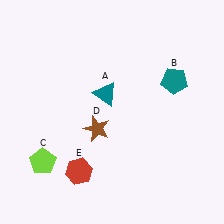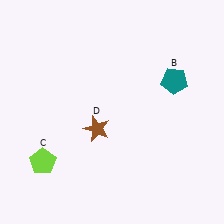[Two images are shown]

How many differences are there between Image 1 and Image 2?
There are 2 differences between the two images.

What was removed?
The red hexagon (E), the teal triangle (A) were removed in Image 2.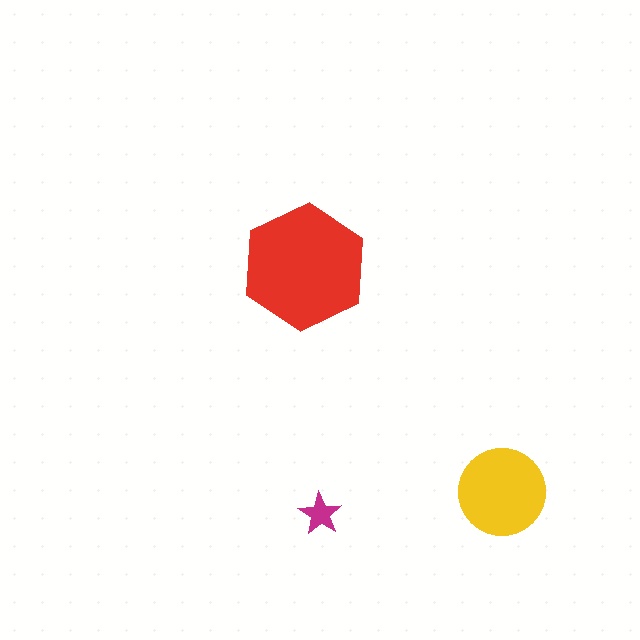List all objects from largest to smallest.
The red hexagon, the yellow circle, the magenta star.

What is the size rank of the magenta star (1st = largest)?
3rd.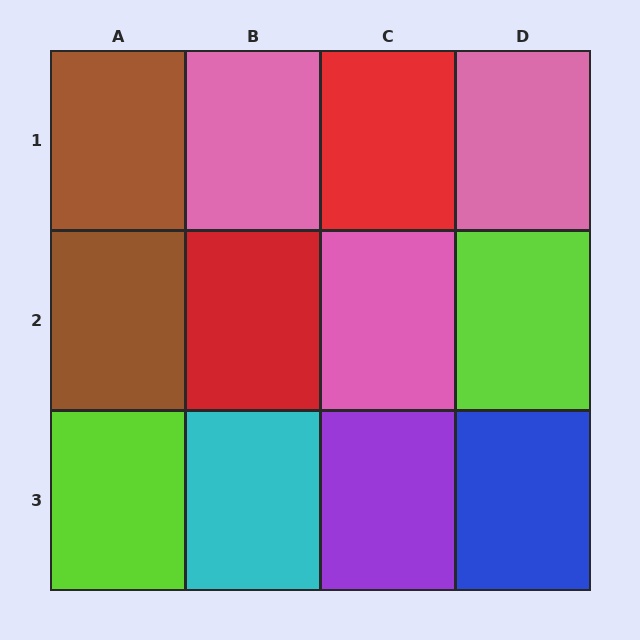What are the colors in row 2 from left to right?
Brown, red, pink, lime.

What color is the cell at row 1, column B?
Pink.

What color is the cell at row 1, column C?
Red.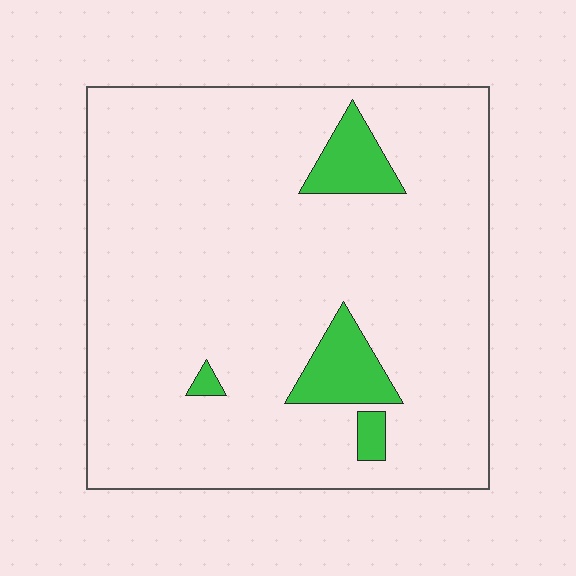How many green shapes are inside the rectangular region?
4.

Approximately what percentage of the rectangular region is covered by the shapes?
Approximately 10%.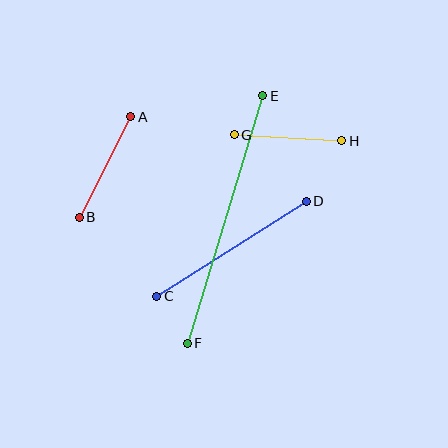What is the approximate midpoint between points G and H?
The midpoint is at approximately (288, 138) pixels.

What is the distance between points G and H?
The distance is approximately 108 pixels.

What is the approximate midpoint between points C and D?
The midpoint is at approximately (231, 249) pixels.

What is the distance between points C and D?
The distance is approximately 177 pixels.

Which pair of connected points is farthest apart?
Points E and F are farthest apart.